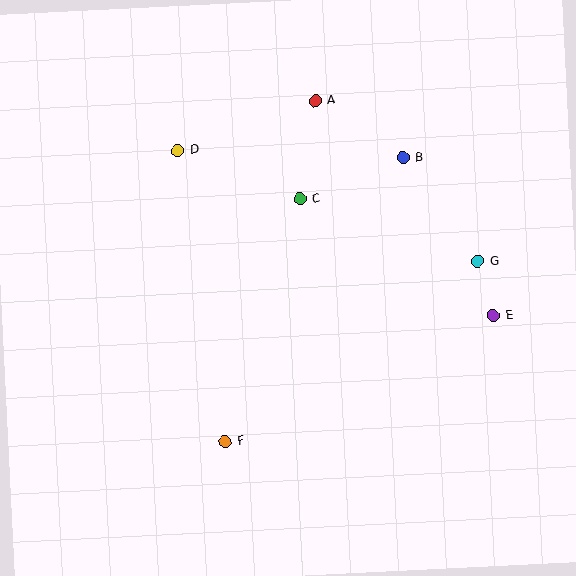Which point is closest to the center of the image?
Point C at (300, 199) is closest to the center.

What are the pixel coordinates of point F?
Point F is at (225, 442).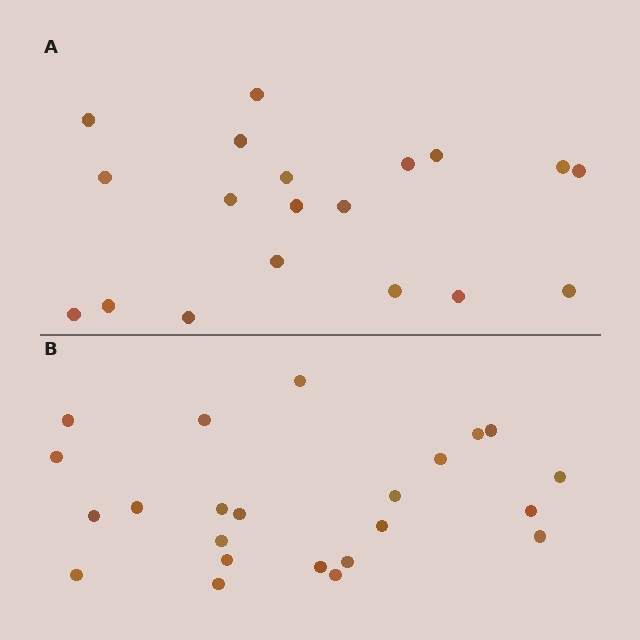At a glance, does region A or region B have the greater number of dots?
Region B (the bottom region) has more dots.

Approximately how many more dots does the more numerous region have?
Region B has about 4 more dots than region A.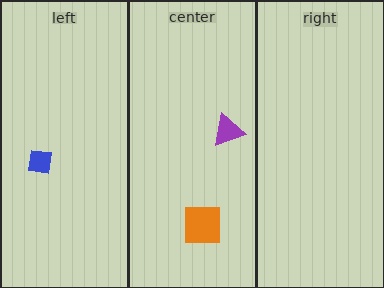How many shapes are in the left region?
1.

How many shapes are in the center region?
2.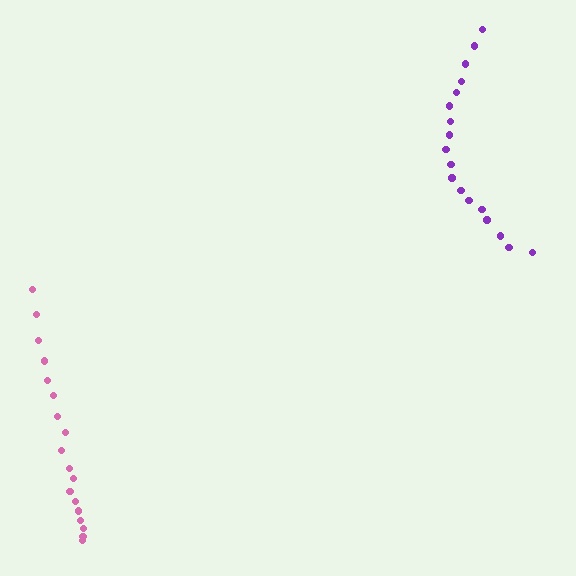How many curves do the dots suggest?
There are 2 distinct paths.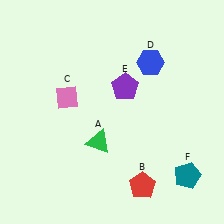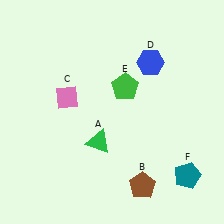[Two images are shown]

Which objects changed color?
B changed from red to brown. E changed from purple to green.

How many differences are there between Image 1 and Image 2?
There are 2 differences between the two images.